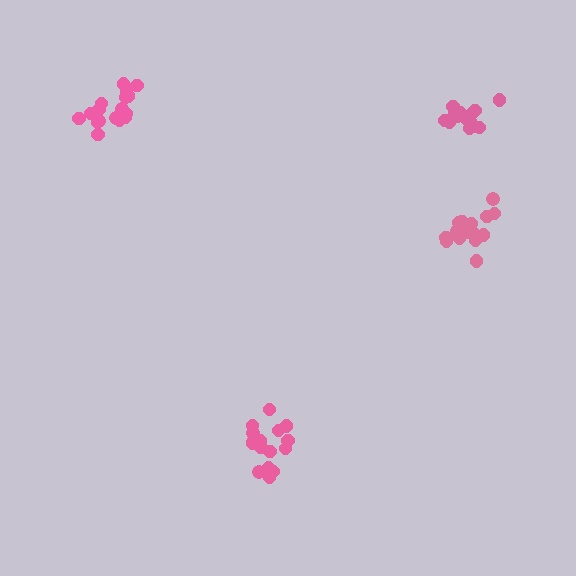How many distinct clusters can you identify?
There are 4 distinct clusters.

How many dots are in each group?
Group 1: 16 dots, Group 2: 18 dots, Group 3: 17 dots, Group 4: 18 dots (69 total).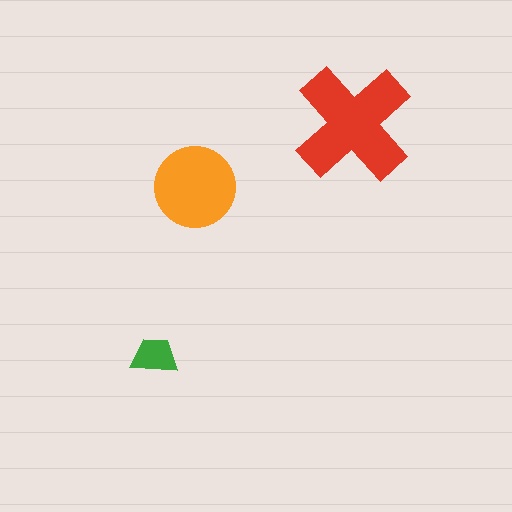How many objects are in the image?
There are 3 objects in the image.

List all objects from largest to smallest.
The red cross, the orange circle, the green trapezoid.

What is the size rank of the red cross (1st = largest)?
1st.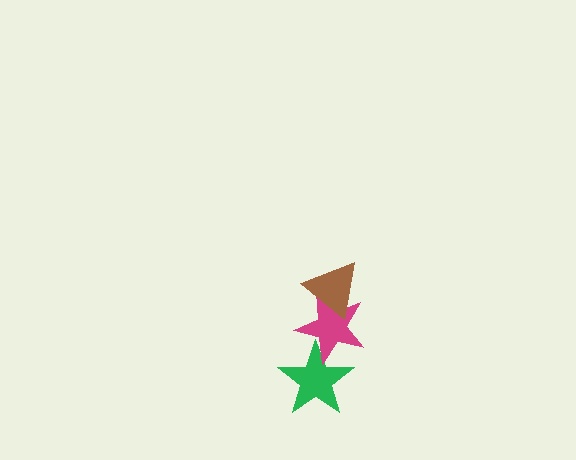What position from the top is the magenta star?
The magenta star is 2nd from the top.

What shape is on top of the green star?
The magenta star is on top of the green star.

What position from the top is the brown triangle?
The brown triangle is 1st from the top.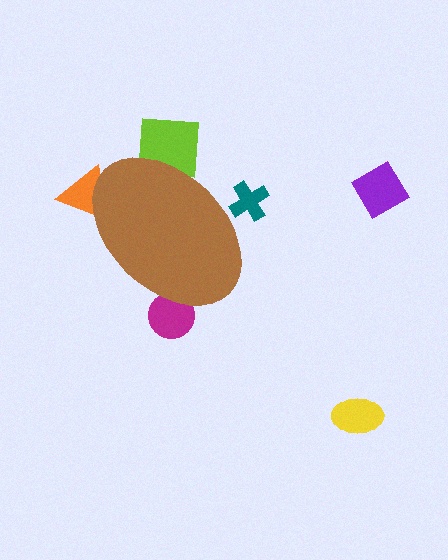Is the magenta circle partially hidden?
Yes, the magenta circle is partially hidden behind the brown ellipse.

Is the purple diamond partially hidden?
No, the purple diamond is fully visible.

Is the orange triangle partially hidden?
Yes, the orange triangle is partially hidden behind the brown ellipse.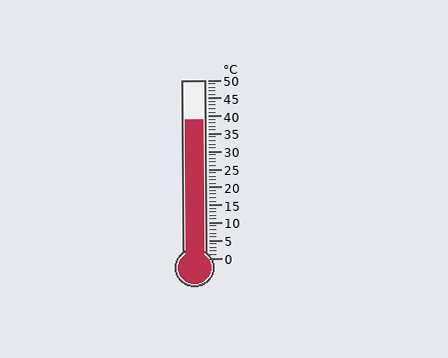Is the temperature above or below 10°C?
The temperature is above 10°C.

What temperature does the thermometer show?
The thermometer shows approximately 39°C.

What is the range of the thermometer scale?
The thermometer scale ranges from 0°C to 50°C.